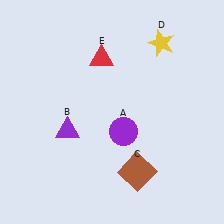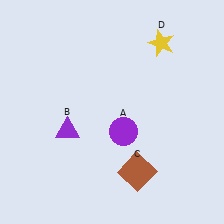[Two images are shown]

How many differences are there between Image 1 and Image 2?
There is 1 difference between the two images.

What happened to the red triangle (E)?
The red triangle (E) was removed in Image 2. It was in the top-left area of Image 1.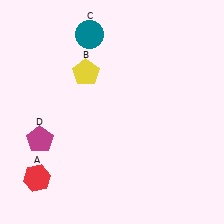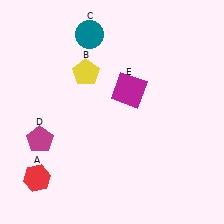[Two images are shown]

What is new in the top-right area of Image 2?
A magenta square (E) was added in the top-right area of Image 2.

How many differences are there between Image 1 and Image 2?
There is 1 difference between the two images.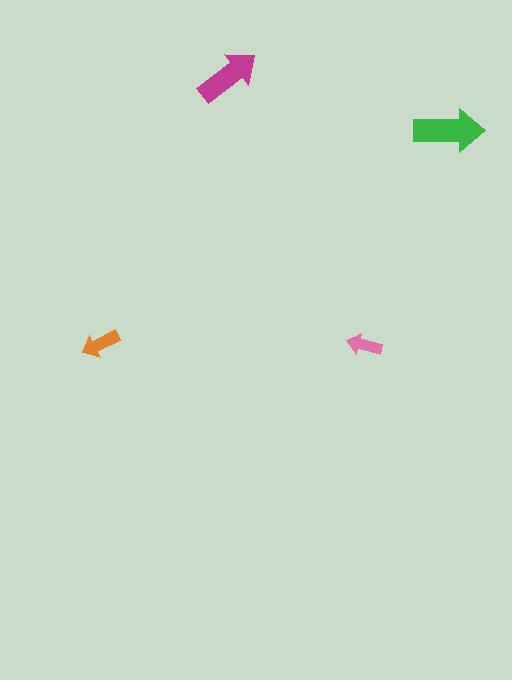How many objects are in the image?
There are 4 objects in the image.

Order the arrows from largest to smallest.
the green one, the magenta one, the orange one, the pink one.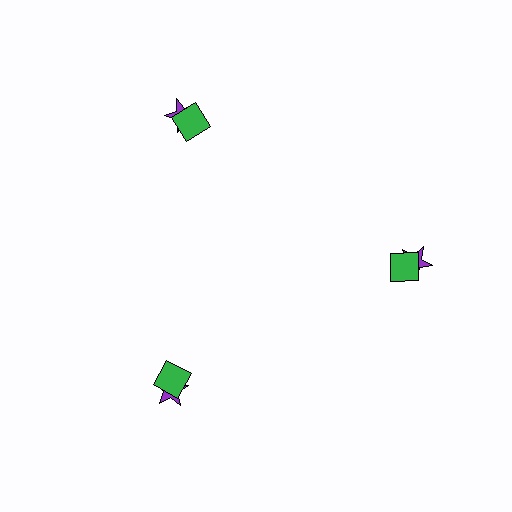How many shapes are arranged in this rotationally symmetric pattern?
There are 6 shapes, arranged in 3 groups of 2.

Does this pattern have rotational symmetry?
Yes, this pattern has 3-fold rotational symmetry. It looks the same after rotating 120 degrees around the center.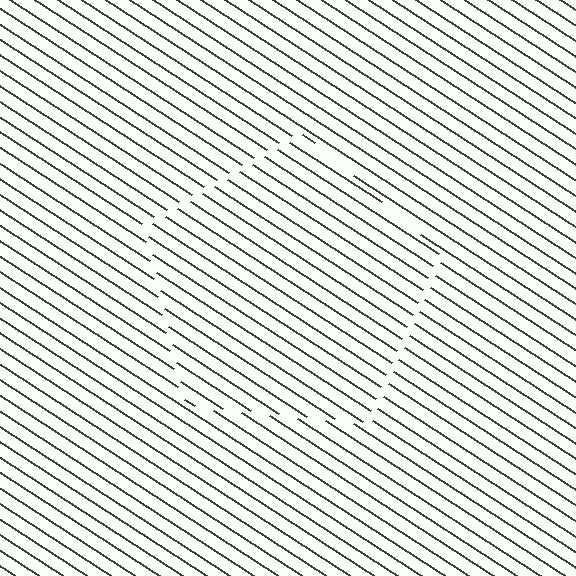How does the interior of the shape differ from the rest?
The interior of the shape contains the same grating, shifted by half a period — the contour is defined by the phase discontinuity where line-ends from the inner and outer gratings abut.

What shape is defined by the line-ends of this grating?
An illusory pentagon. The interior of the shape contains the same grating, shifted by half a period — the contour is defined by the phase discontinuity where line-ends from the inner and outer gratings abut.